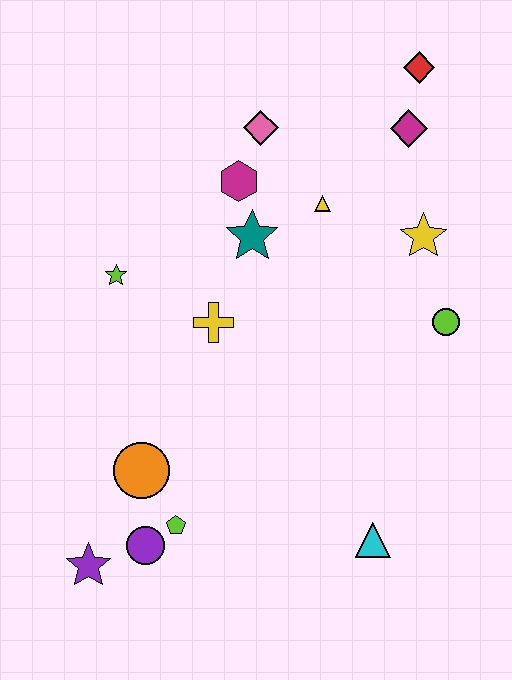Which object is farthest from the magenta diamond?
The purple star is farthest from the magenta diamond.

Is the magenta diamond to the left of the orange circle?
No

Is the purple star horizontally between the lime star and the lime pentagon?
No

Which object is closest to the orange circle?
The lime pentagon is closest to the orange circle.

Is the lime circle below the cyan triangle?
No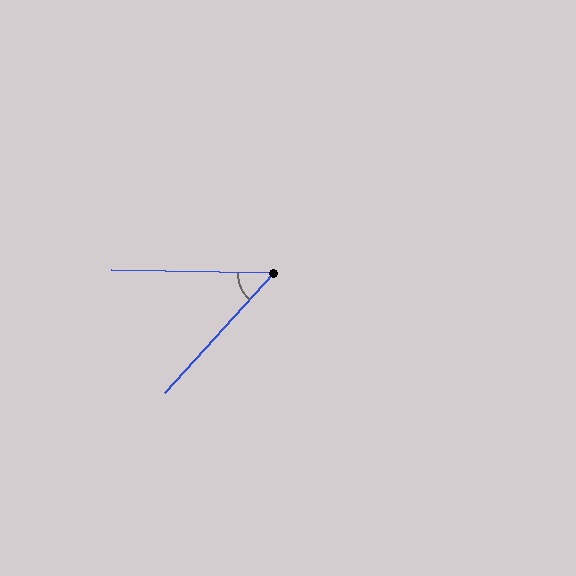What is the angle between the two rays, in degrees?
Approximately 49 degrees.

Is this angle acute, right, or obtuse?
It is acute.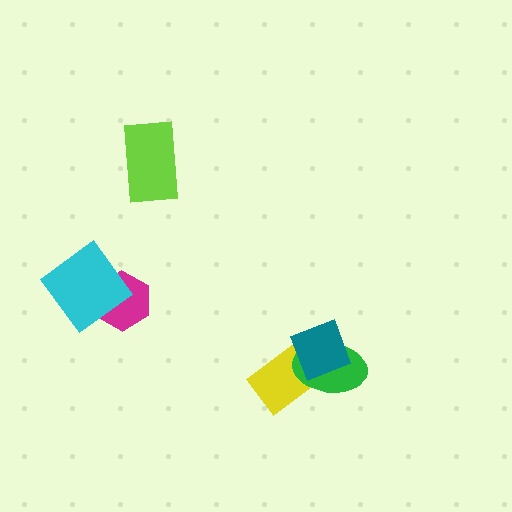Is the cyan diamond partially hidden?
No, no other shape covers it.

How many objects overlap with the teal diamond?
2 objects overlap with the teal diamond.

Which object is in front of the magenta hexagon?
The cyan diamond is in front of the magenta hexagon.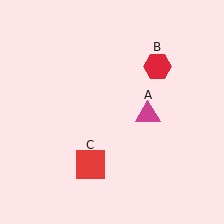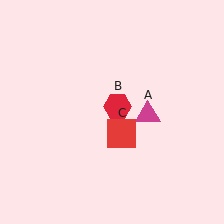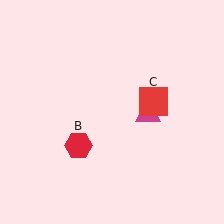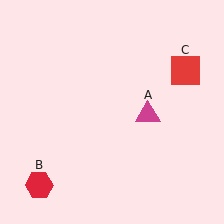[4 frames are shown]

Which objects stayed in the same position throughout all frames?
Magenta triangle (object A) remained stationary.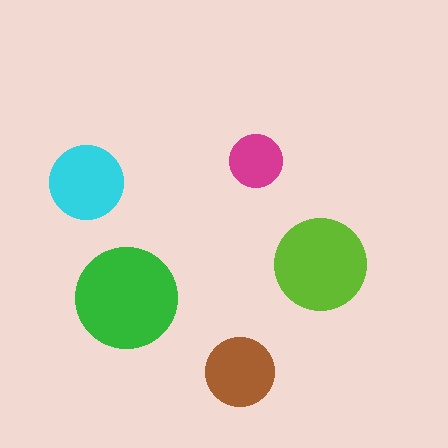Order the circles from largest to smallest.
the green one, the lime one, the cyan one, the brown one, the magenta one.